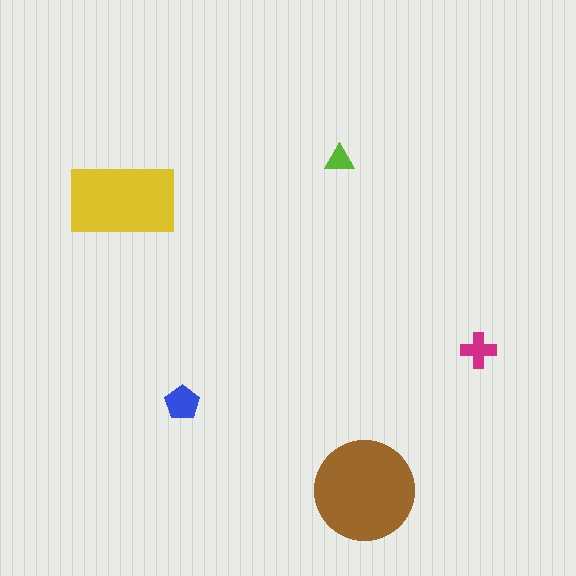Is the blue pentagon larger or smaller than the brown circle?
Smaller.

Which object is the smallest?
The lime triangle.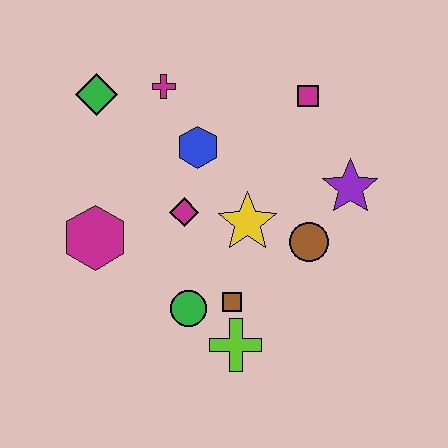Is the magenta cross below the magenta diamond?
No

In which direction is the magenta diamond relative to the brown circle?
The magenta diamond is to the left of the brown circle.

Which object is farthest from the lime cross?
The green diamond is farthest from the lime cross.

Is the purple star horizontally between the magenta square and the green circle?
No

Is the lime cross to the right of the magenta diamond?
Yes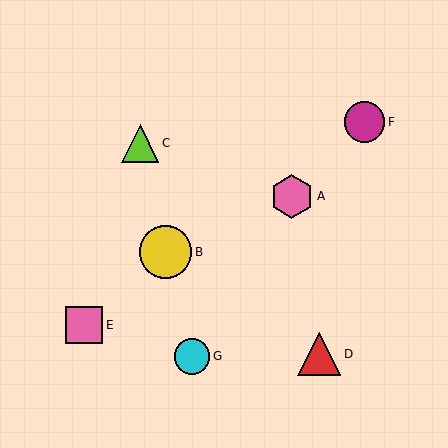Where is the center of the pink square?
The center of the pink square is at (84, 325).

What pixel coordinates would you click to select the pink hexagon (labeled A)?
Click at (292, 196) to select the pink hexagon A.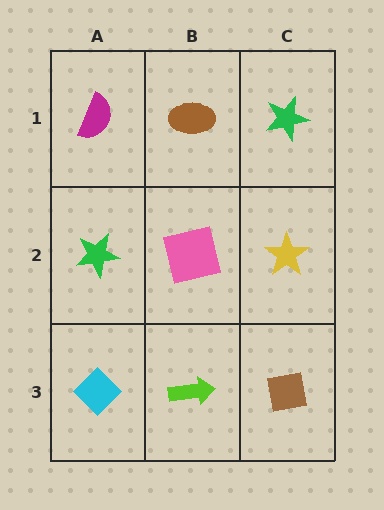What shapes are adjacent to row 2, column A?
A magenta semicircle (row 1, column A), a cyan diamond (row 3, column A), a pink square (row 2, column B).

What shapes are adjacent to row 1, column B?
A pink square (row 2, column B), a magenta semicircle (row 1, column A), a green star (row 1, column C).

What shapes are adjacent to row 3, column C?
A yellow star (row 2, column C), a lime arrow (row 3, column B).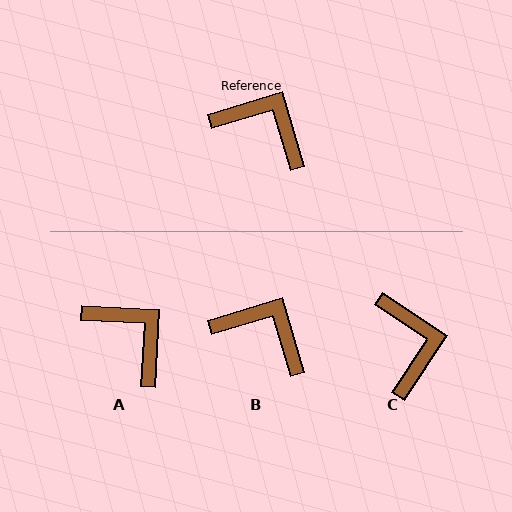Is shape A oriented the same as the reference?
No, it is off by about 20 degrees.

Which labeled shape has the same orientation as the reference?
B.